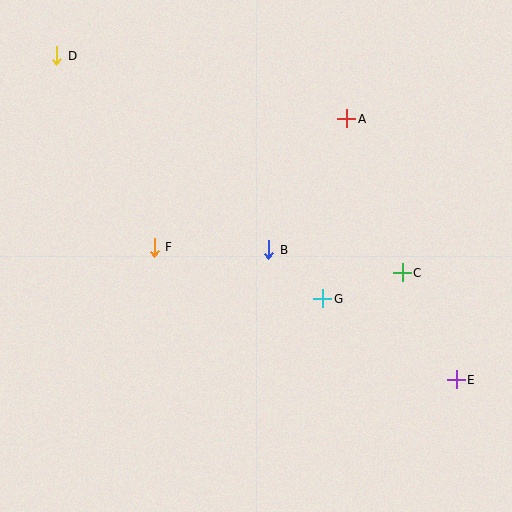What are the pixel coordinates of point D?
Point D is at (57, 56).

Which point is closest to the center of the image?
Point B at (269, 250) is closest to the center.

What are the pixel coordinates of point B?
Point B is at (269, 250).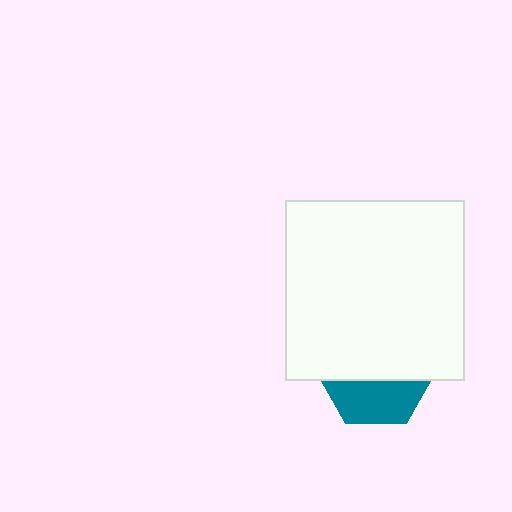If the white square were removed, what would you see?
You would see the complete teal hexagon.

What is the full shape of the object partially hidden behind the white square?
The partially hidden object is a teal hexagon.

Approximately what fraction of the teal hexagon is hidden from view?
Roughly 63% of the teal hexagon is hidden behind the white square.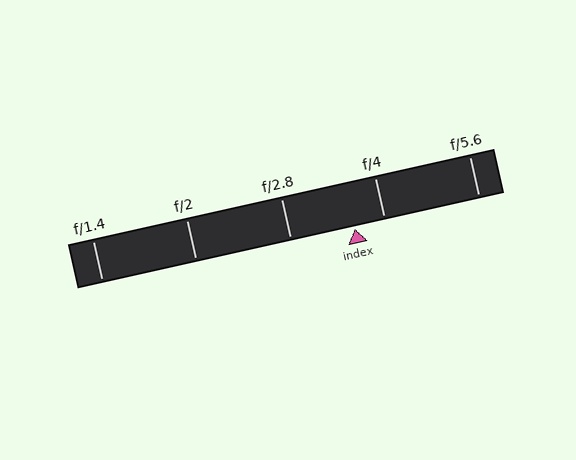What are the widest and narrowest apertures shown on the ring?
The widest aperture shown is f/1.4 and the narrowest is f/5.6.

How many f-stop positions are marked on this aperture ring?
There are 5 f-stop positions marked.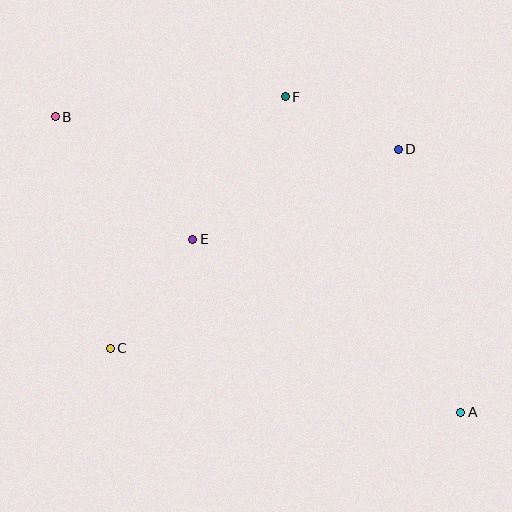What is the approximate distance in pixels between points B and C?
The distance between B and C is approximately 238 pixels.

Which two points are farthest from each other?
Points A and B are farthest from each other.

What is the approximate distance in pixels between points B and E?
The distance between B and E is approximately 184 pixels.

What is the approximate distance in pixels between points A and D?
The distance between A and D is approximately 270 pixels.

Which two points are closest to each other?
Points D and F are closest to each other.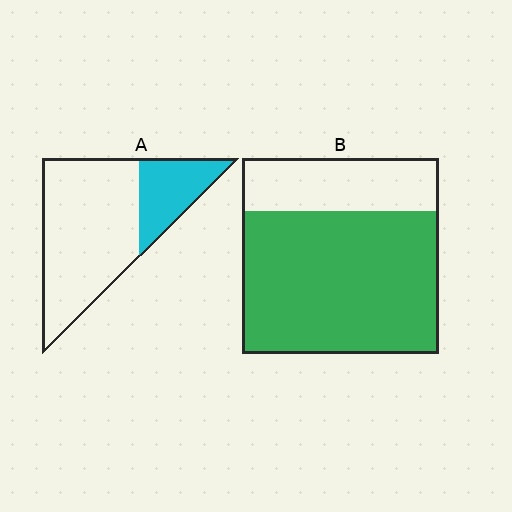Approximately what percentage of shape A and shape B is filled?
A is approximately 25% and B is approximately 75%.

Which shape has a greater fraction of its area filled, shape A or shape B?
Shape B.